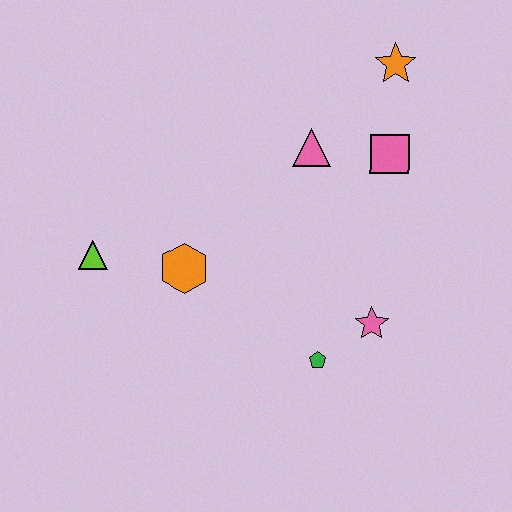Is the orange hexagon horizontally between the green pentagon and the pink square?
No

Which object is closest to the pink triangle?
The pink square is closest to the pink triangle.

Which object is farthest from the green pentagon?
The orange star is farthest from the green pentagon.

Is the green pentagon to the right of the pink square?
No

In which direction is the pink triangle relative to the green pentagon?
The pink triangle is above the green pentagon.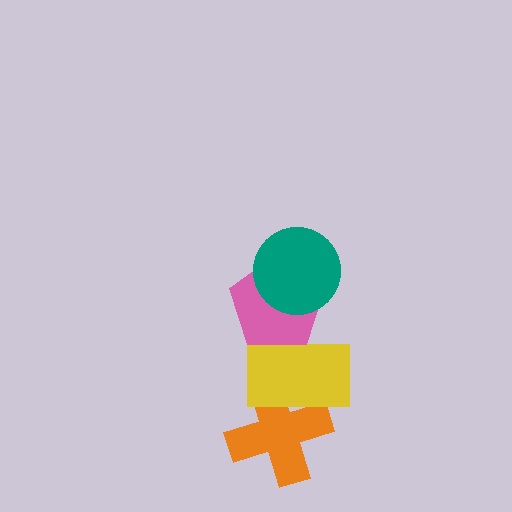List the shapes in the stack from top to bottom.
From top to bottom: the teal circle, the pink pentagon, the yellow rectangle, the orange cross.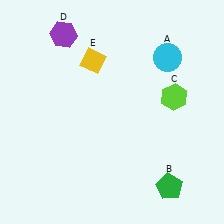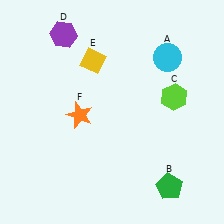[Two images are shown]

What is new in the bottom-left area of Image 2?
An orange star (F) was added in the bottom-left area of Image 2.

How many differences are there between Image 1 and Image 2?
There is 1 difference between the two images.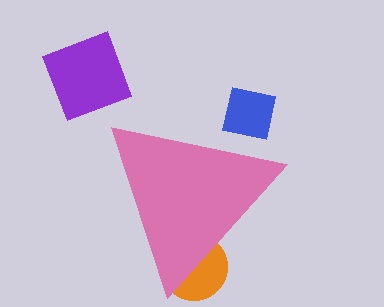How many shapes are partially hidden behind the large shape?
2 shapes are partially hidden.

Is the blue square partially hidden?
Yes, the blue square is partially hidden behind the pink triangle.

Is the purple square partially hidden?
No, the purple square is fully visible.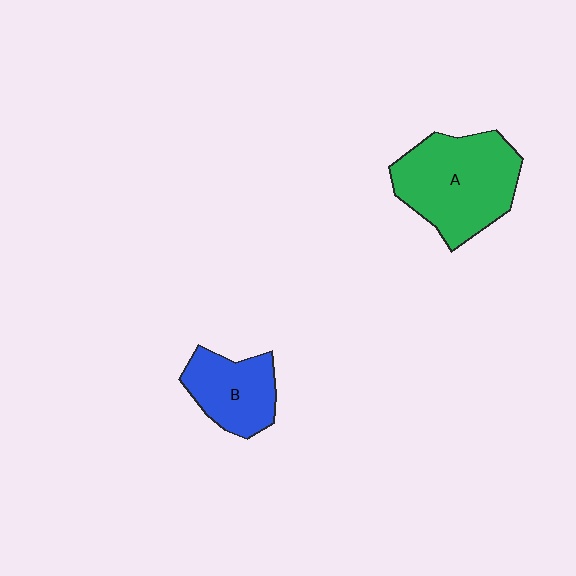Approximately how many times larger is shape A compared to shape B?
Approximately 1.7 times.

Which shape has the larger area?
Shape A (green).